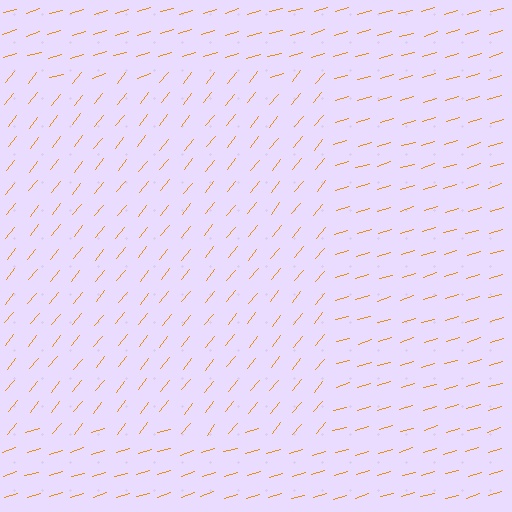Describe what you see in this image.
The image is filled with small orange line segments. A rectangle region in the image has lines oriented differently from the surrounding lines, creating a visible texture boundary.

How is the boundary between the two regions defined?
The boundary is defined purely by a change in line orientation (approximately 34 degrees difference). All lines are the same color and thickness.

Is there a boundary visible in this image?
Yes, there is a texture boundary formed by a change in line orientation.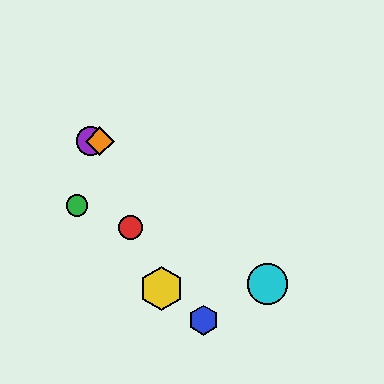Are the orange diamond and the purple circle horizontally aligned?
Yes, both are at y≈141.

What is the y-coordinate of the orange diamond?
The orange diamond is at y≈141.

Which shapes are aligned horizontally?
The purple circle, the orange diamond are aligned horizontally.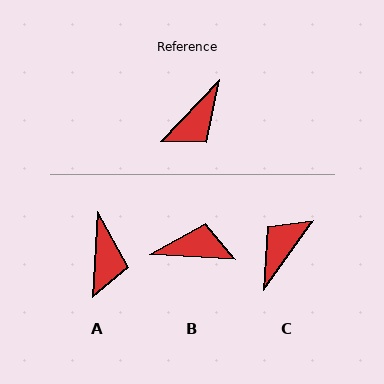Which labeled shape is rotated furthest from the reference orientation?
C, about 172 degrees away.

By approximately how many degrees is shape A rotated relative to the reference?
Approximately 41 degrees counter-clockwise.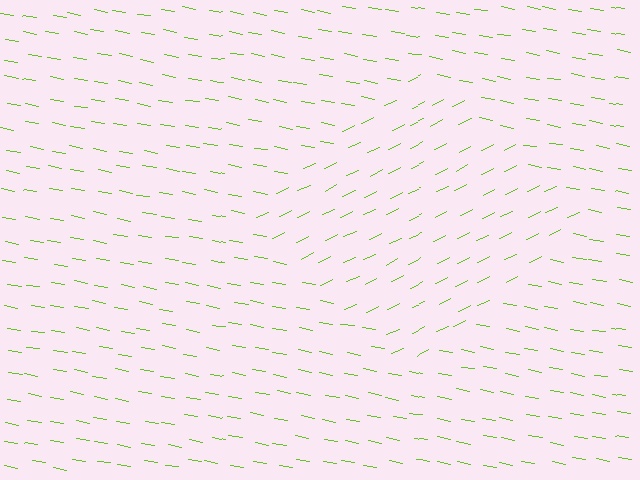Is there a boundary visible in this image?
Yes, there is a texture boundary formed by a change in line orientation.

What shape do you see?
I see a diamond.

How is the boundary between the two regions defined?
The boundary is defined purely by a change in line orientation (approximately 36 degrees difference). All lines are the same color and thickness.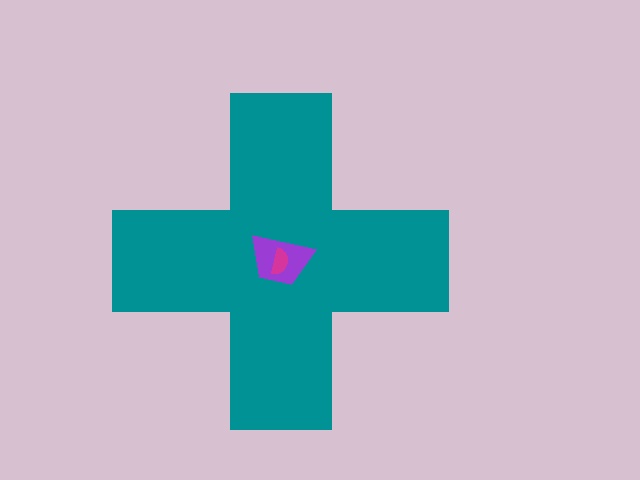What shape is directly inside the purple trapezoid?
The magenta semicircle.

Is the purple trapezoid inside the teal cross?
Yes.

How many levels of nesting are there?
3.